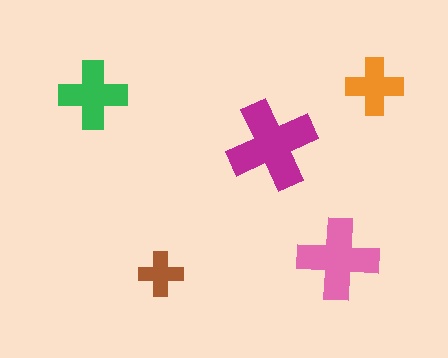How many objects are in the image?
There are 5 objects in the image.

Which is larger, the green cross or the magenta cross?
The magenta one.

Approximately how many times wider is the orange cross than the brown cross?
About 1.5 times wider.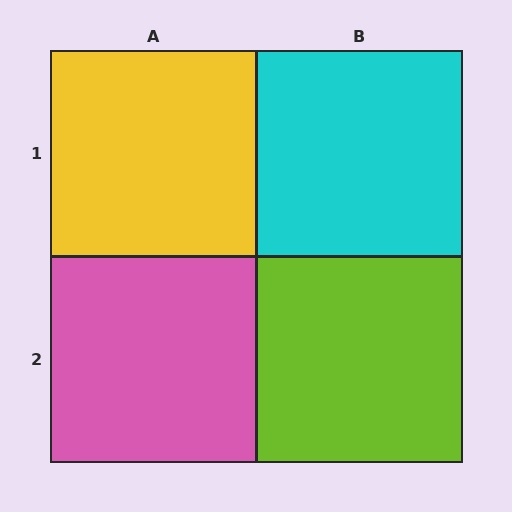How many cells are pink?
1 cell is pink.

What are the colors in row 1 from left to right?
Yellow, cyan.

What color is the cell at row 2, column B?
Lime.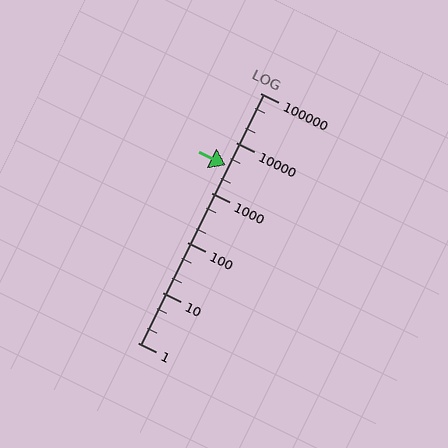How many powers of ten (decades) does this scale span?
The scale spans 5 decades, from 1 to 100000.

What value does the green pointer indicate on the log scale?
The pointer indicates approximately 3500.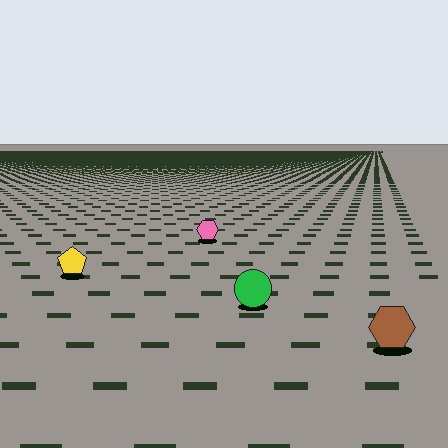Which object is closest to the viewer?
The brown hexagon is closest. The texture marks near it are larger and more spread out.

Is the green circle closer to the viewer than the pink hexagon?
Yes. The green circle is closer — you can tell from the texture gradient: the ground texture is coarser near it.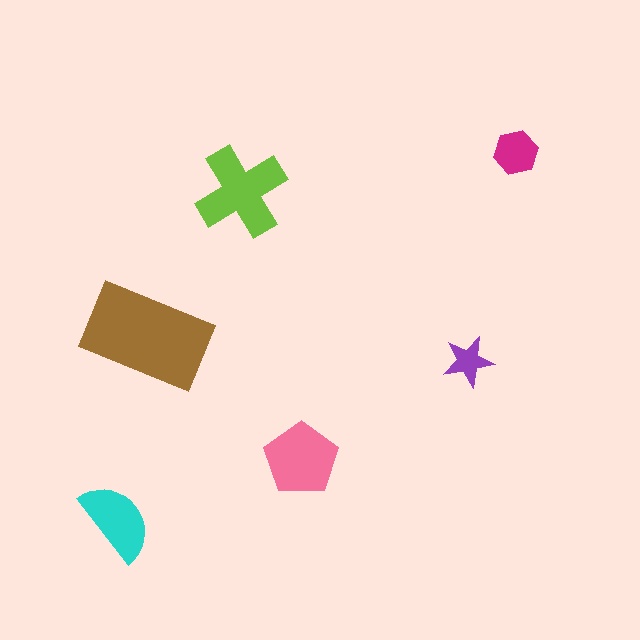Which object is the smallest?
The purple star.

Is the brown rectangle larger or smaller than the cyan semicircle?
Larger.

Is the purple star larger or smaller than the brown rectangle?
Smaller.